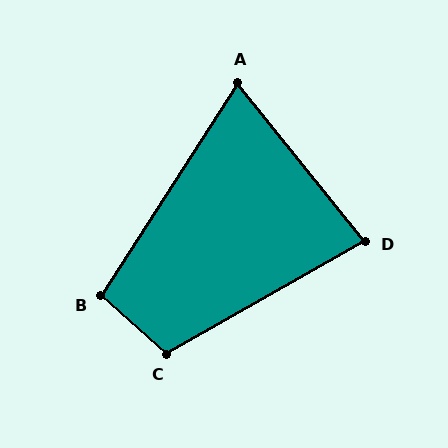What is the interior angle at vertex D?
Approximately 81 degrees (acute).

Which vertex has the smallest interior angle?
A, at approximately 71 degrees.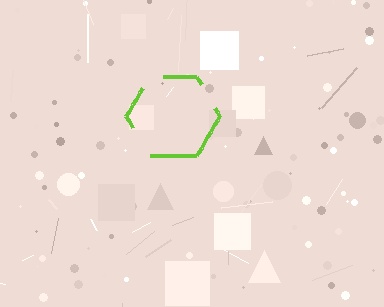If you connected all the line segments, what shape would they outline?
They would outline a hexagon.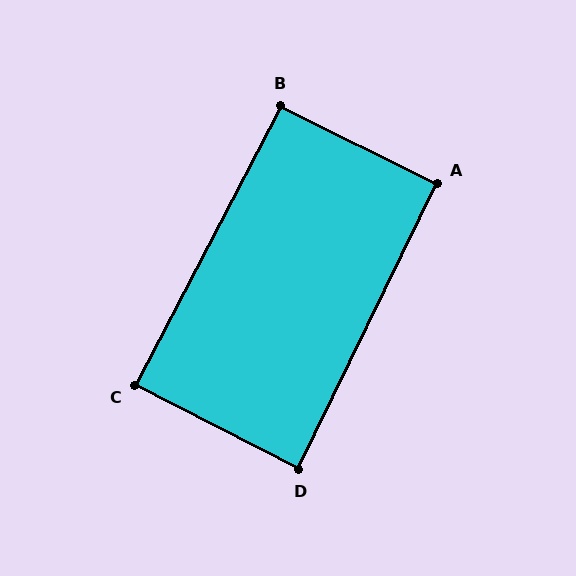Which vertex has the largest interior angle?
B, at approximately 91 degrees.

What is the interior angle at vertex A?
Approximately 91 degrees (approximately right).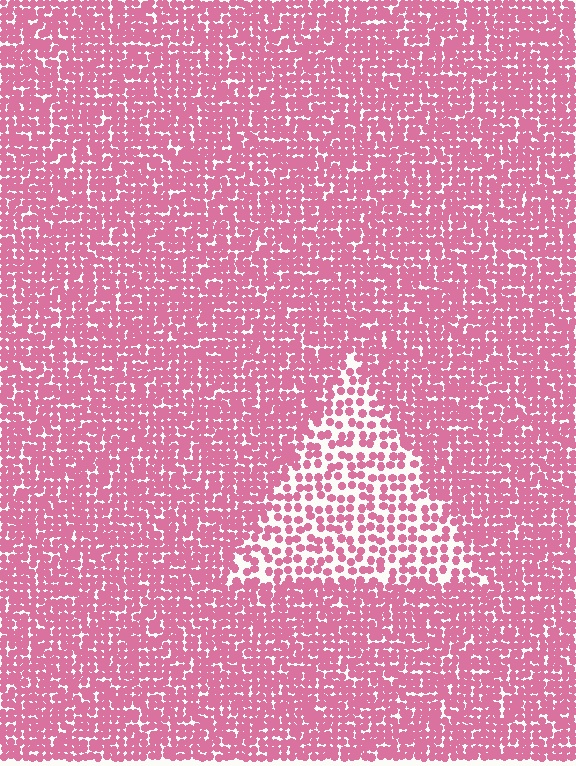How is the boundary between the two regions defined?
The boundary is defined by a change in element density (approximately 2.0x ratio). All elements are the same color, size, and shape.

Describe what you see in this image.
The image contains small pink elements arranged at two different densities. A triangle-shaped region is visible where the elements are less densely packed than the surrounding area.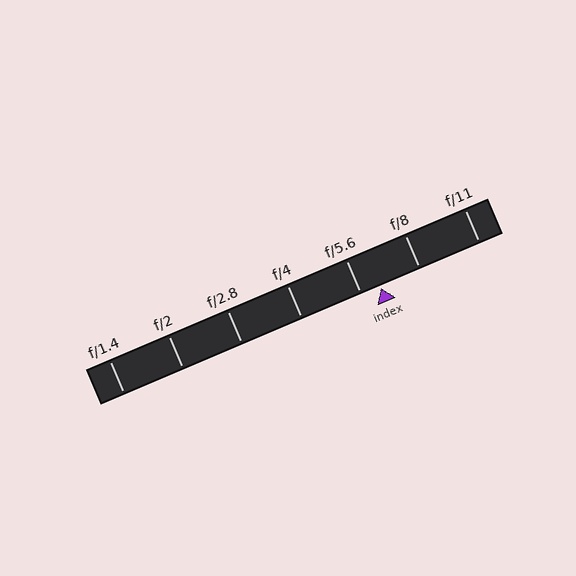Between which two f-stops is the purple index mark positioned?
The index mark is between f/5.6 and f/8.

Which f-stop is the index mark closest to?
The index mark is closest to f/5.6.